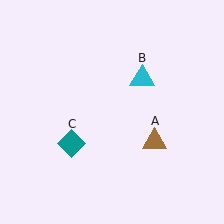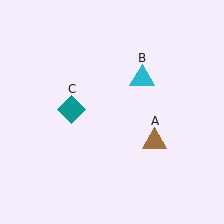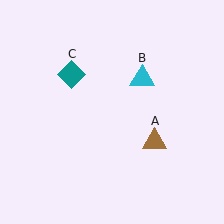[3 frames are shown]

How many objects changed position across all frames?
1 object changed position: teal diamond (object C).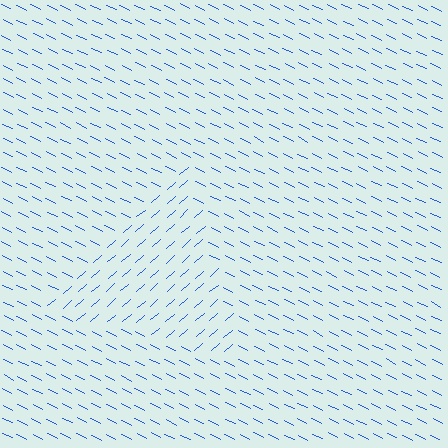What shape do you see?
I see a triangle.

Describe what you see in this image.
The image is filled with small blue line segments. A triangle region in the image has lines oriented differently from the surrounding lines, creating a visible texture boundary.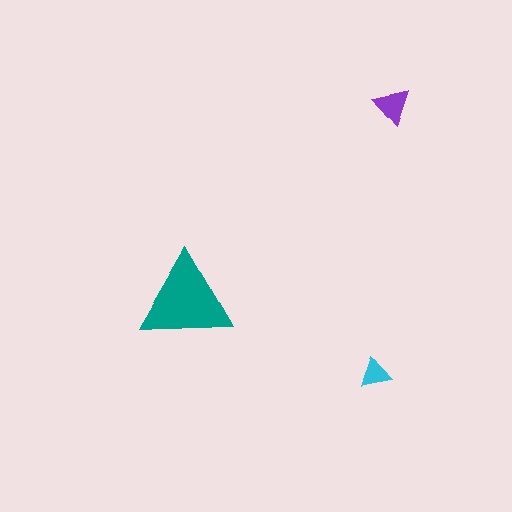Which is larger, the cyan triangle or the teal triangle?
The teal one.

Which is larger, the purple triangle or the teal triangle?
The teal one.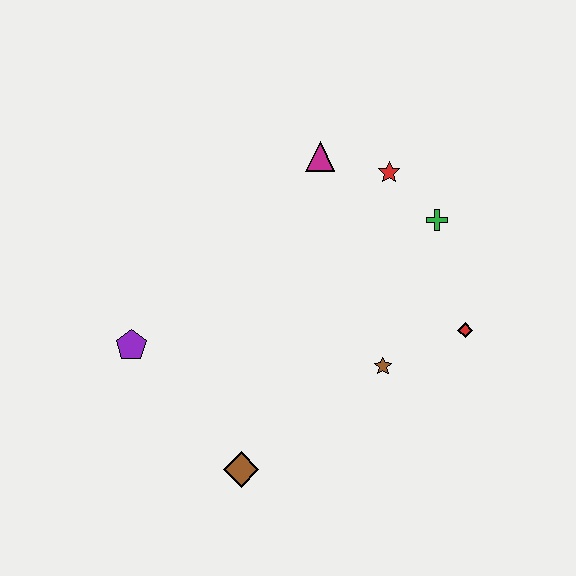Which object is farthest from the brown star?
The purple pentagon is farthest from the brown star.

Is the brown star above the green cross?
No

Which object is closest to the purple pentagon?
The brown diamond is closest to the purple pentagon.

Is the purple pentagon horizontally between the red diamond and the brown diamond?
No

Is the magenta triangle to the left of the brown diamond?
No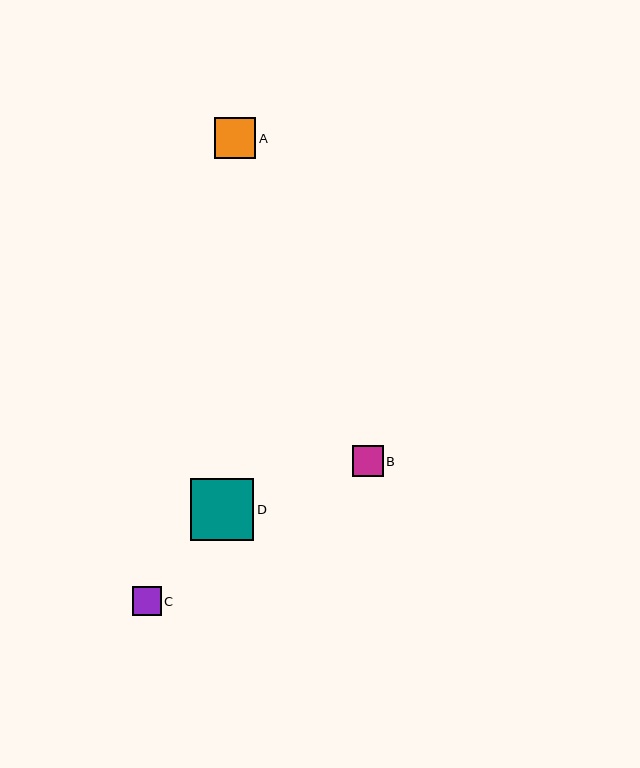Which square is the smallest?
Square C is the smallest with a size of approximately 29 pixels.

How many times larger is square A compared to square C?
Square A is approximately 1.4 times the size of square C.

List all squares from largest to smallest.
From largest to smallest: D, A, B, C.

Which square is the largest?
Square D is the largest with a size of approximately 63 pixels.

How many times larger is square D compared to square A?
Square D is approximately 1.5 times the size of square A.